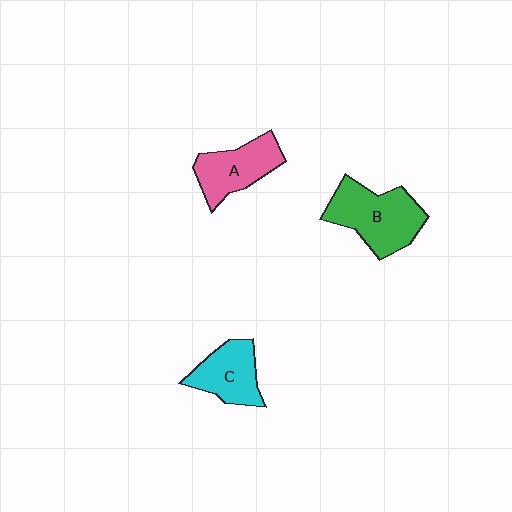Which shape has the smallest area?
Shape C (cyan).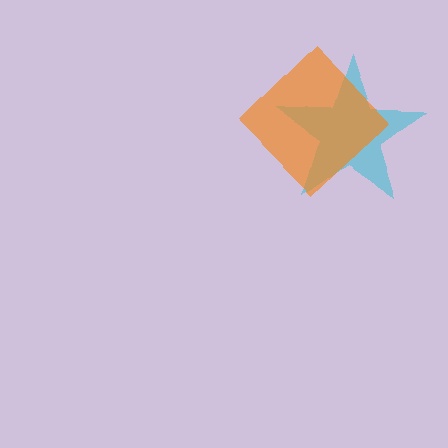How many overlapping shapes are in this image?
There are 2 overlapping shapes in the image.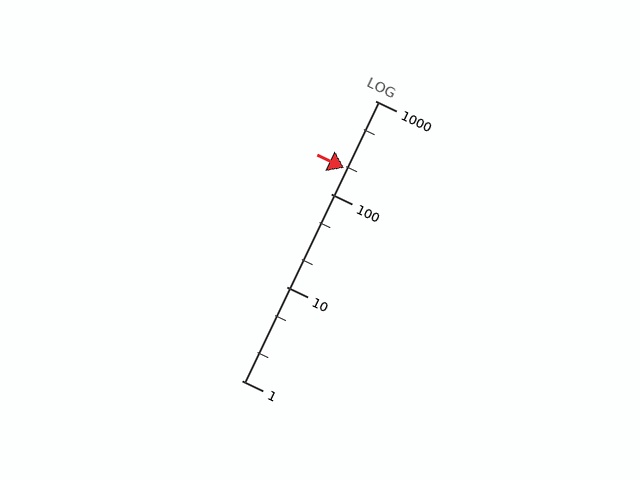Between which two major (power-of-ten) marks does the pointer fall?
The pointer is between 100 and 1000.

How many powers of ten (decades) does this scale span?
The scale spans 3 decades, from 1 to 1000.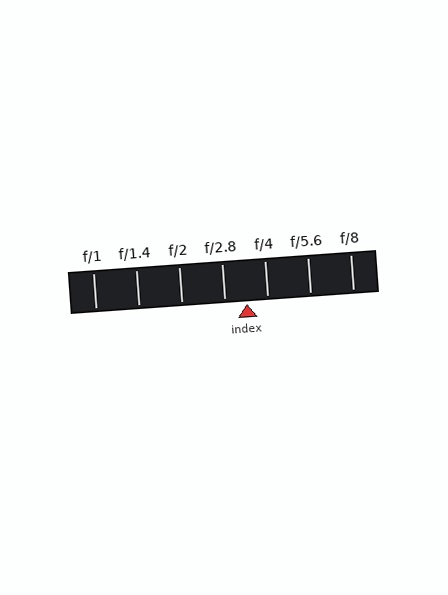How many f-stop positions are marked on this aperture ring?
There are 7 f-stop positions marked.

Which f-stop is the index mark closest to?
The index mark is closest to f/4.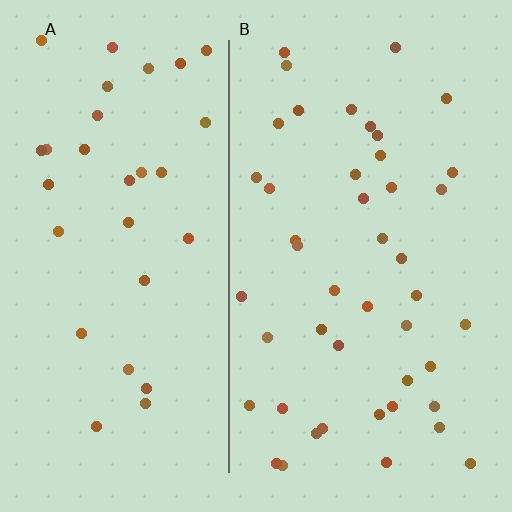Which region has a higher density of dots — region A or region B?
B (the right).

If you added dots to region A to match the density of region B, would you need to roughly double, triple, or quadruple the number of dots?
Approximately double.